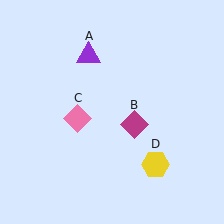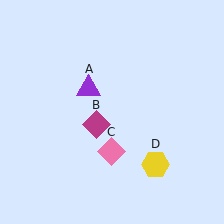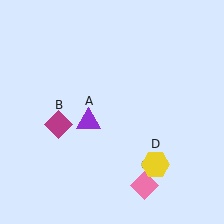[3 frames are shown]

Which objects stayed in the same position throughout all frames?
Yellow hexagon (object D) remained stationary.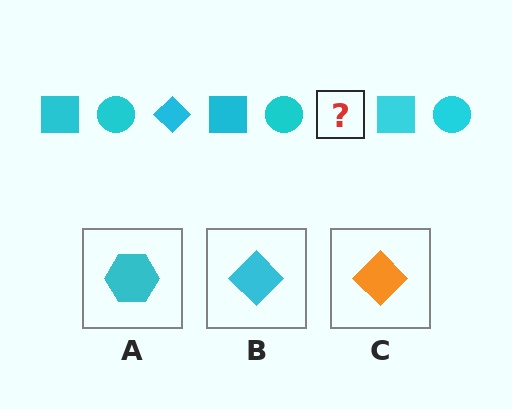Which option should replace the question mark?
Option B.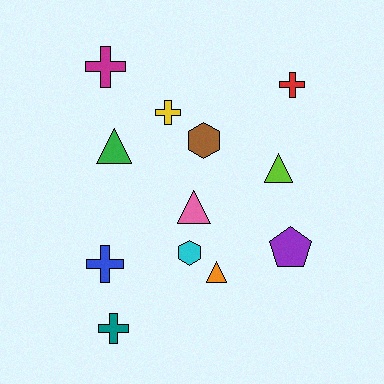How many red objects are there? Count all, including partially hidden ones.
There is 1 red object.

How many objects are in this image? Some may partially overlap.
There are 12 objects.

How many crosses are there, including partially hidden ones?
There are 5 crosses.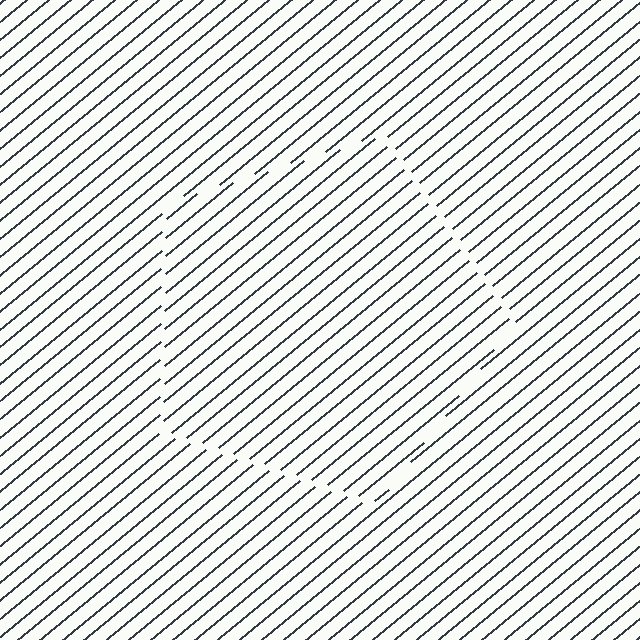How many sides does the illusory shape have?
5 sides — the line-ends trace a pentagon.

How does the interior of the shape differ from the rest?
The interior of the shape contains the same grating, shifted by half a period — the contour is defined by the phase discontinuity where line-ends from the inner and outer gratings abut.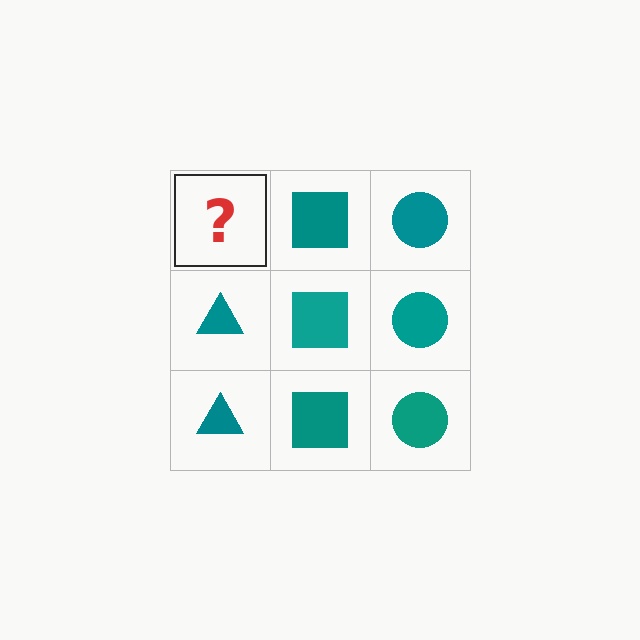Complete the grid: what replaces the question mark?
The question mark should be replaced with a teal triangle.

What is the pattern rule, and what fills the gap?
The rule is that each column has a consistent shape. The gap should be filled with a teal triangle.